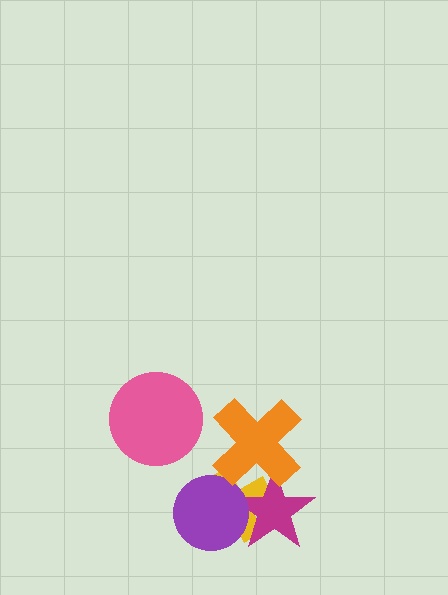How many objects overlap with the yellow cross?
3 objects overlap with the yellow cross.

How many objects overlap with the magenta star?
3 objects overlap with the magenta star.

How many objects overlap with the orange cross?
2 objects overlap with the orange cross.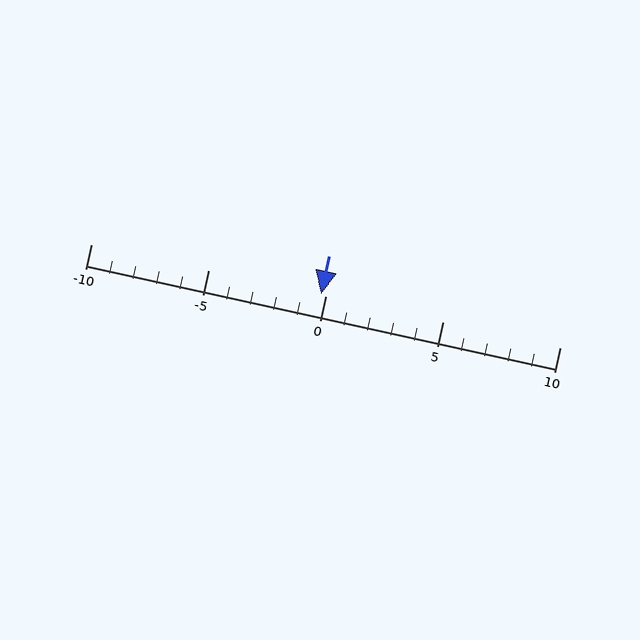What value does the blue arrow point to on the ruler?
The blue arrow points to approximately 0.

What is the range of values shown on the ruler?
The ruler shows values from -10 to 10.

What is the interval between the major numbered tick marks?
The major tick marks are spaced 5 units apart.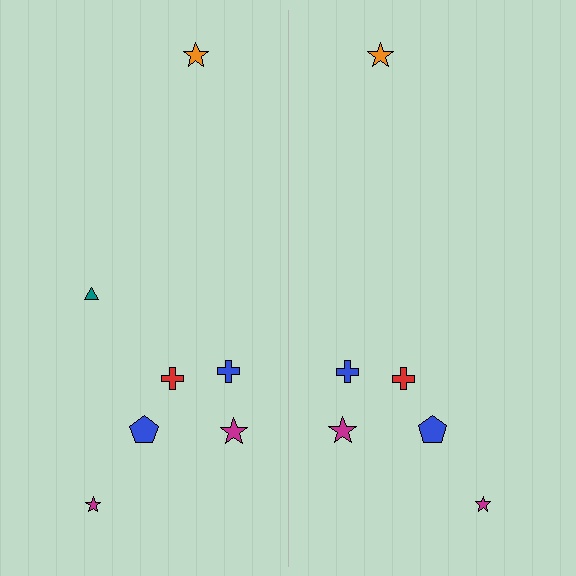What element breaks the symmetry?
A teal triangle is missing from the right side.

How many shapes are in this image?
There are 13 shapes in this image.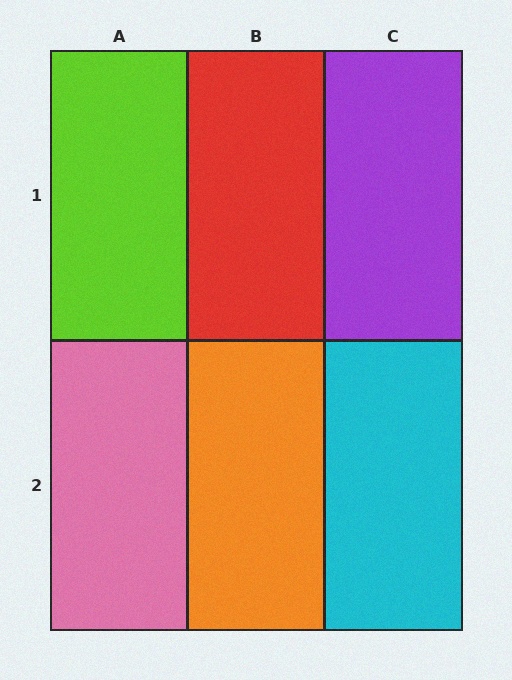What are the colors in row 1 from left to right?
Lime, red, purple.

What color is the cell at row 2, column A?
Pink.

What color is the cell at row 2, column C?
Cyan.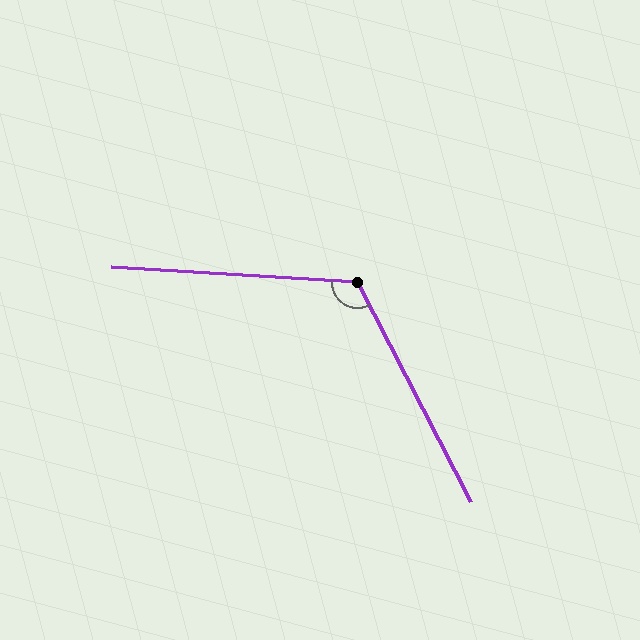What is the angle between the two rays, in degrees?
Approximately 121 degrees.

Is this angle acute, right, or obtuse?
It is obtuse.